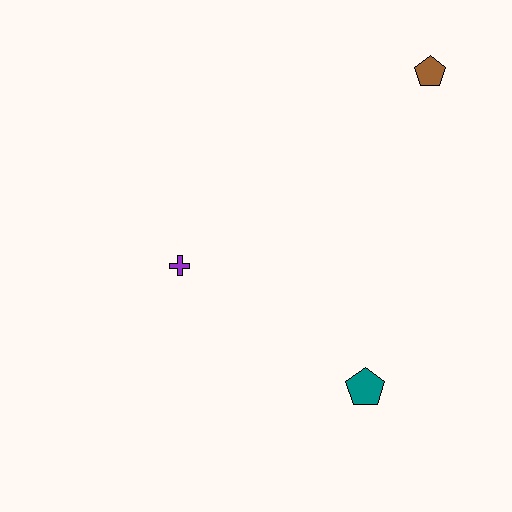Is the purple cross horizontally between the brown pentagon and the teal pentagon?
No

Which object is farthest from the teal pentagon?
The brown pentagon is farthest from the teal pentagon.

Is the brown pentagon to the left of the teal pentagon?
No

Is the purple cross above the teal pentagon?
Yes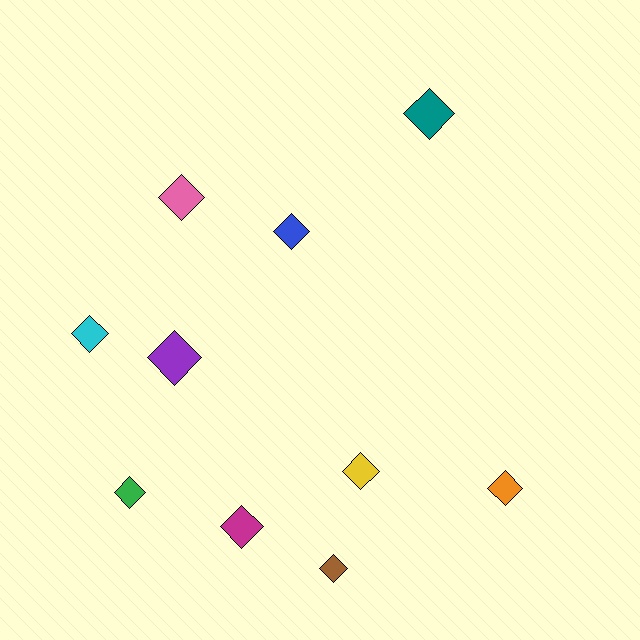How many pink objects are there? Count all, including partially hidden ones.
There is 1 pink object.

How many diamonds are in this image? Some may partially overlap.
There are 10 diamonds.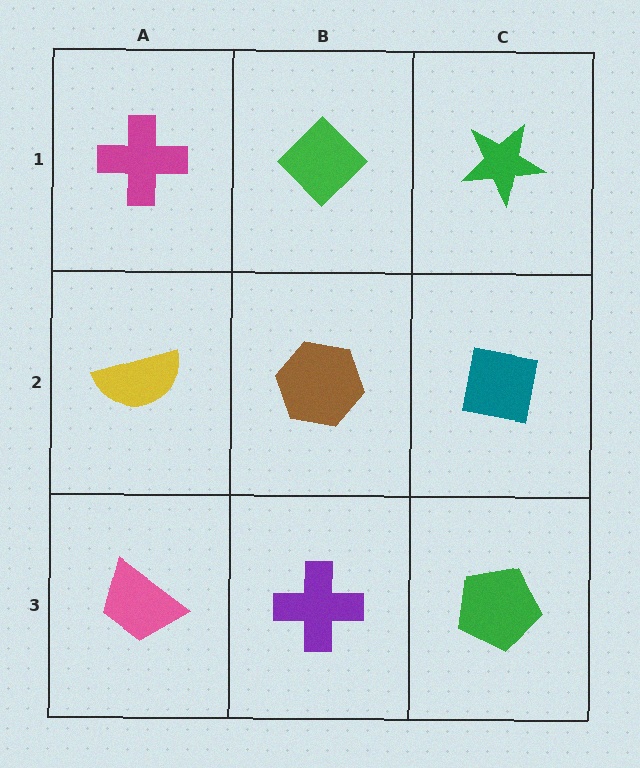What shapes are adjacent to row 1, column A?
A yellow semicircle (row 2, column A), a green diamond (row 1, column B).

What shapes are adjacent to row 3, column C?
A teal square (row 2, column C), a purple cross (row 3, column B).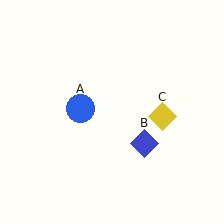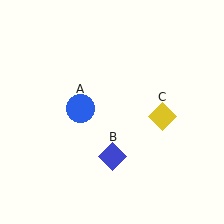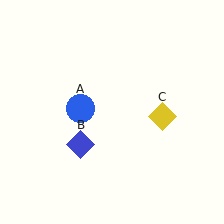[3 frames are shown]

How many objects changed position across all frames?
1 object changed position: blue diamond (object B).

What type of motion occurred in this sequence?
The blue diamond (object B) rotated clockwise around the center of the scene.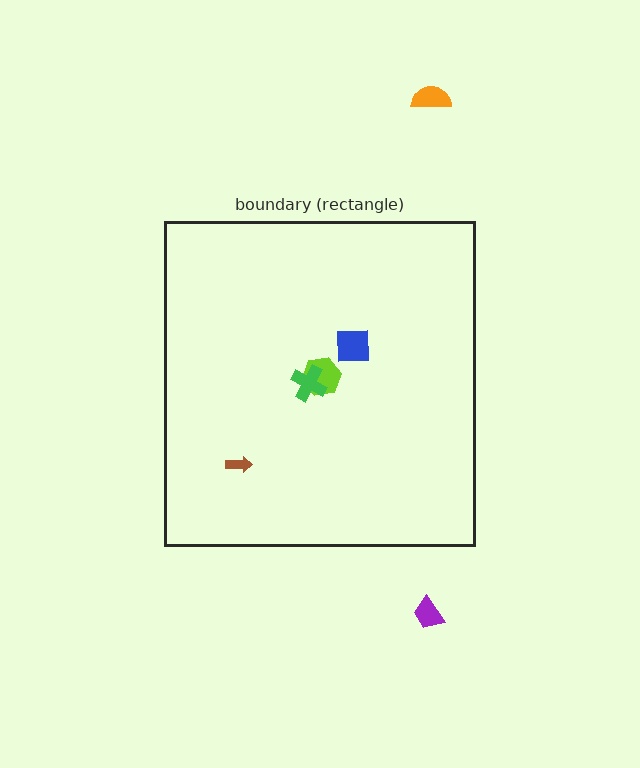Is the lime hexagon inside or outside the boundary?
Inside.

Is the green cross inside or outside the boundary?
Inside.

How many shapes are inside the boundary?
4 inside, 2 outside.